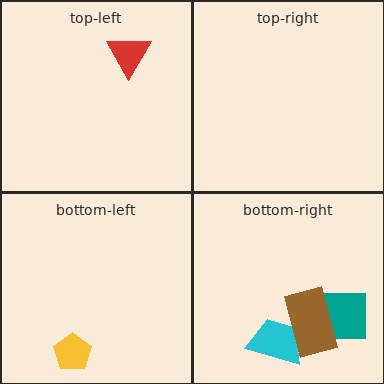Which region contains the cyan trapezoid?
The bottom-right region.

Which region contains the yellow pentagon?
The bottom-left region.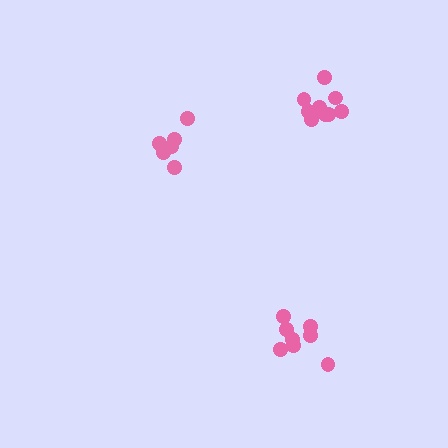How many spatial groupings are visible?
There are 3 spatial groupings.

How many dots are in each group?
Group 1: 8 dots, Group 2: 6 dots, Group 3: 9 dots (23 total).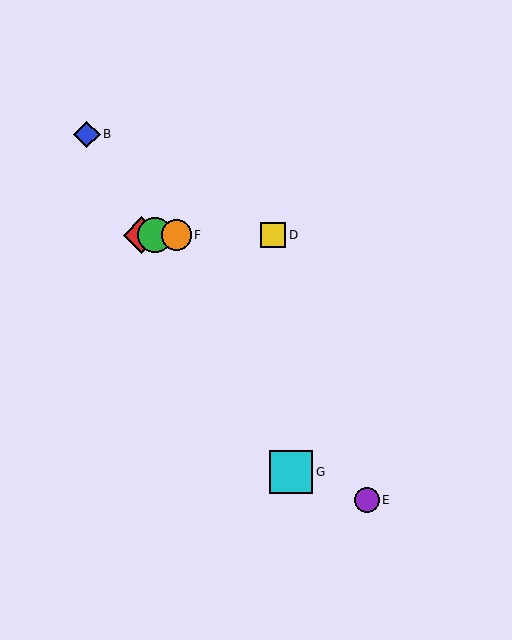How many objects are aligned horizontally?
4 objects (A, C, D, F) are aligned horizontally.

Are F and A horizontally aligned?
Yes, both are at y≈235.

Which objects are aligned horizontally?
Objects A, C, D, F are aligned horizontally.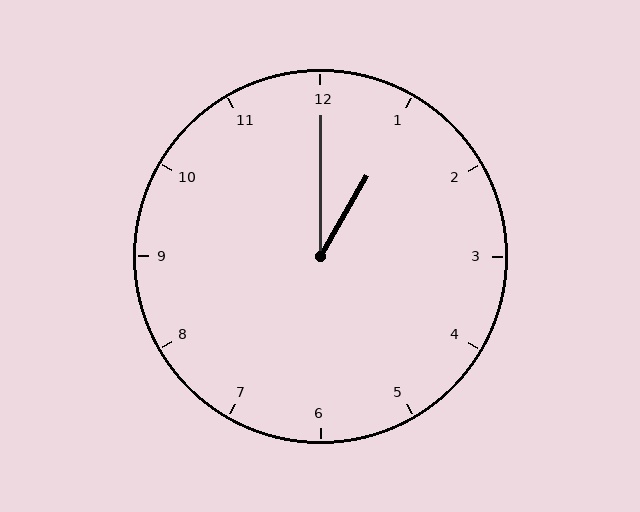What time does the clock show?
1:00.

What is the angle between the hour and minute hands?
Approximately 30 degrees.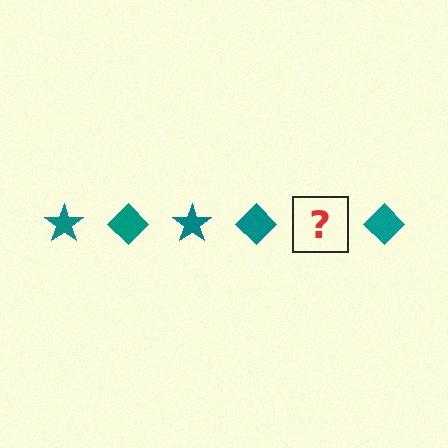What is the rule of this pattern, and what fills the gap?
The rule is that the pattern cycles through star, diamond shapes in teal. The gap should be filled with a teal star.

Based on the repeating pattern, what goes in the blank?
The blank should be a teal star.